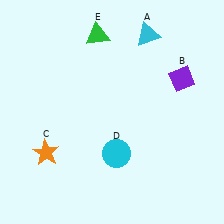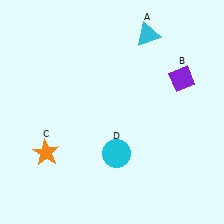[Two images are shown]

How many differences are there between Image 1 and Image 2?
There is 1 difference between the two images.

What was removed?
The green triangle (E) was removed in Image 2.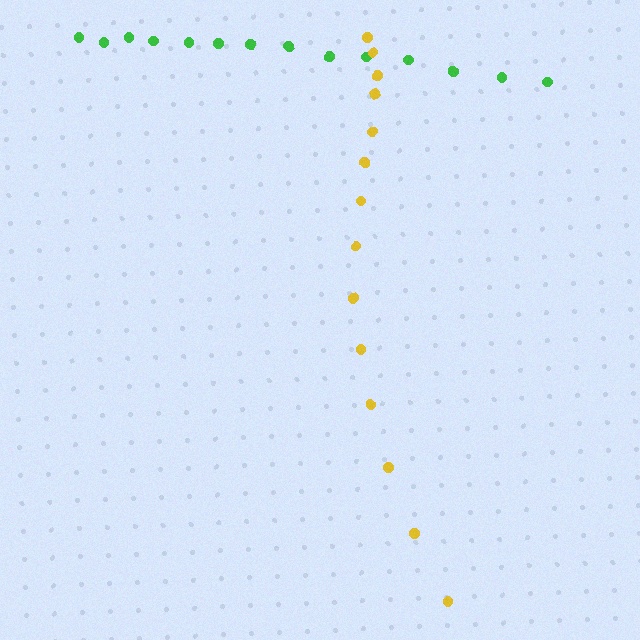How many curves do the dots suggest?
There are 2 distinct paths.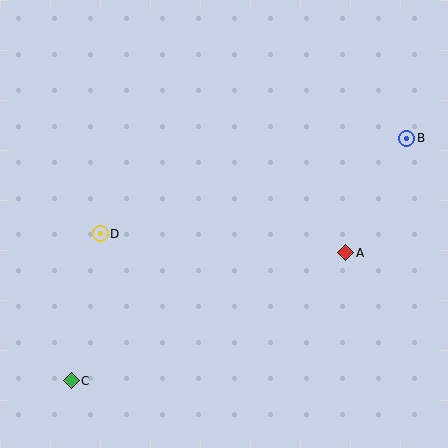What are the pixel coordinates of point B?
Point B is at (407, 138).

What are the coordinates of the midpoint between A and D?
The midpoint between A and D is at (223, 243).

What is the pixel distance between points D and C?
The distance between D and C is 149 pixels.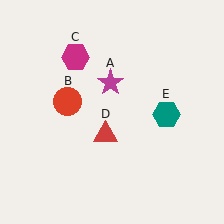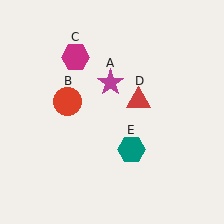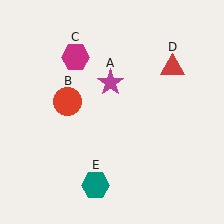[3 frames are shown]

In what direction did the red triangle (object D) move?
The red triangle (object D) moved up and to the right.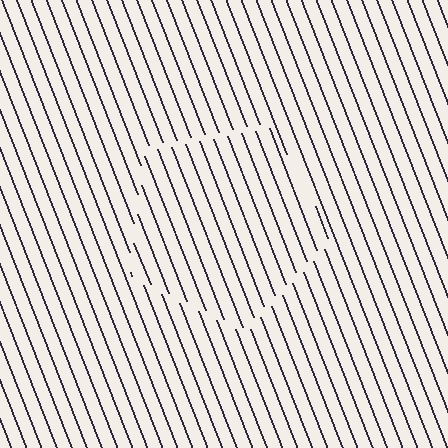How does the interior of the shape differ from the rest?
The interior of the shape contains the same grating, shifted by half a period — the contour is defined by the phase discontinuity where line-ends from the inner and outer gratings abut.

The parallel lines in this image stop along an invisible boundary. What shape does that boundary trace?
An illusory pentagon. The interior of the shape contains the same grating, shifted by half a period — the contour is defined by the phase discontinuity where line-ends from the inner and outer gratings abut.